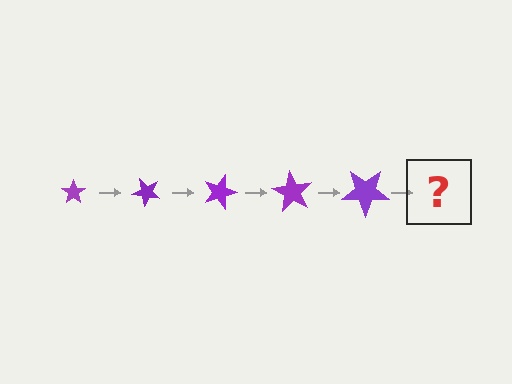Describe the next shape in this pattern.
It should be a star, larger than the previous one and rotated 225 degrees from the start.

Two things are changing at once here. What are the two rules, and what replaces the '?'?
The two rules are that the star grows larger each step and it rotates 45 degrees each step. The '?' should be a star, larger than the previous one and rotated 225 degrees from the start.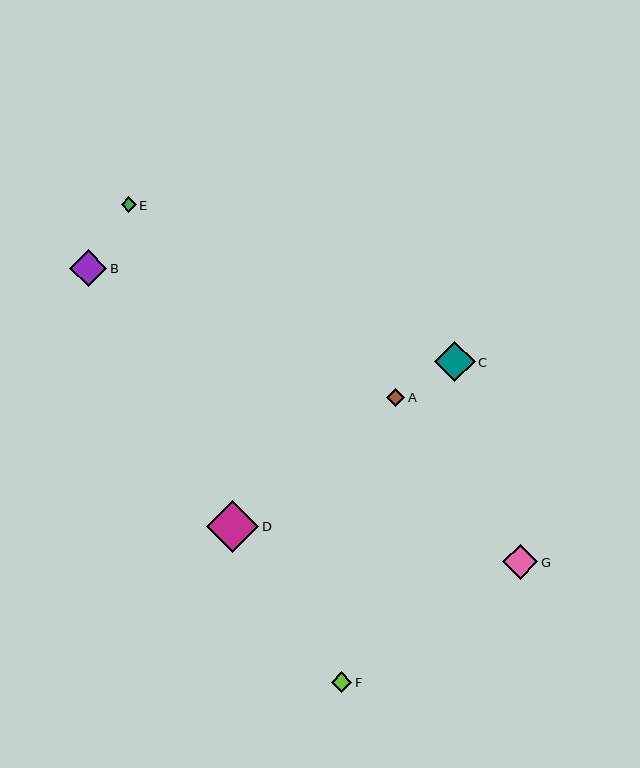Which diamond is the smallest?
Diamond E is the smallest with a size of approximately 15 pixels.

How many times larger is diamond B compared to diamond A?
Diamond B is approximately 2.1 times the size of diamond A.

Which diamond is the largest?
Diamond D is the largest with a size of approximately 52 pixels.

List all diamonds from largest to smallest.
From largest to smallest: D, C, B, G, F, A, E.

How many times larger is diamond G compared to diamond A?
Diamond G is approximately 1.9 times the size of diamond A.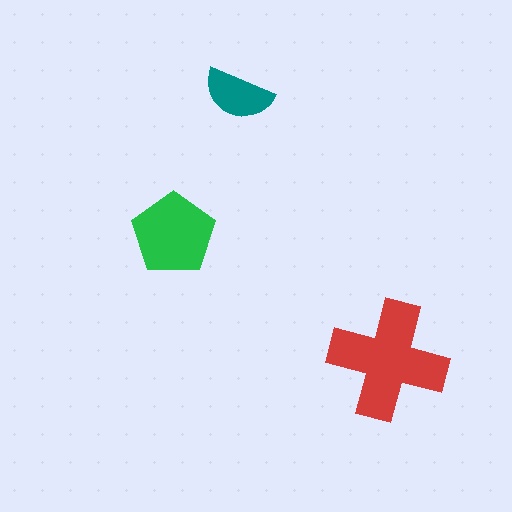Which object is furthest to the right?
The red cross is rightmost.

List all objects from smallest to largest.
The teal semicircle, the green pentagon, the red cross.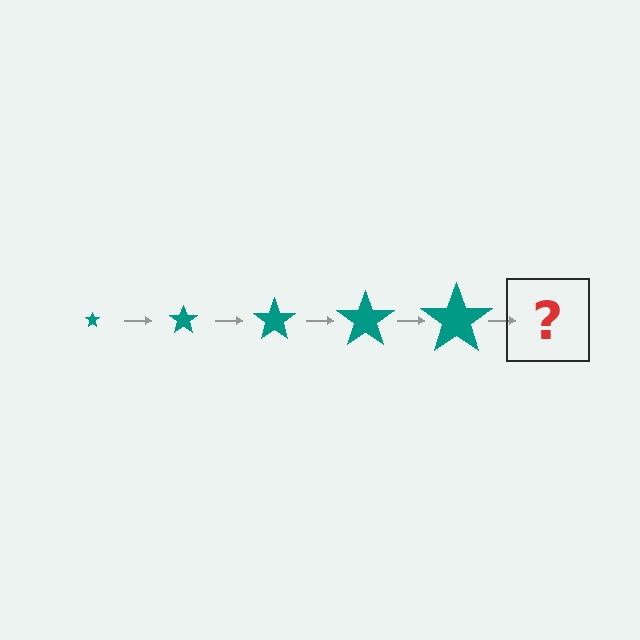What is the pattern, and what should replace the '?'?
The pattern is that the star gets progressively larger each step. The '?' should be a teal star, larger than the previous one.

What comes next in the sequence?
The next element should be a teal star, larger than the previous one.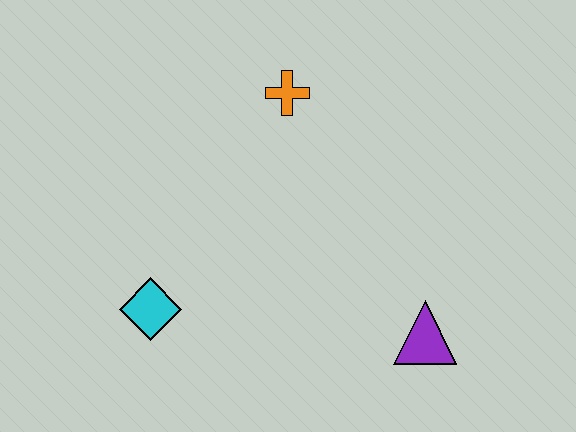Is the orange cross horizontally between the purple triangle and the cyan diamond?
Yes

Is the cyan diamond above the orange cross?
No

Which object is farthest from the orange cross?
The purple triangle is farthest from the orange cross.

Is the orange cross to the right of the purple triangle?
No